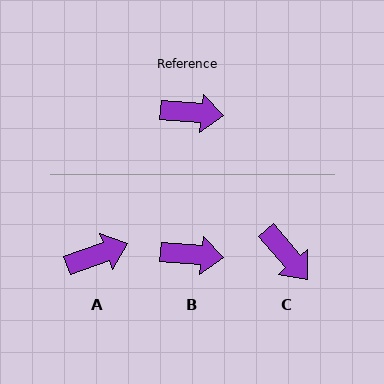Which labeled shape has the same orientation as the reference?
B.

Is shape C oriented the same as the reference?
No, it is off by about 45 degrees.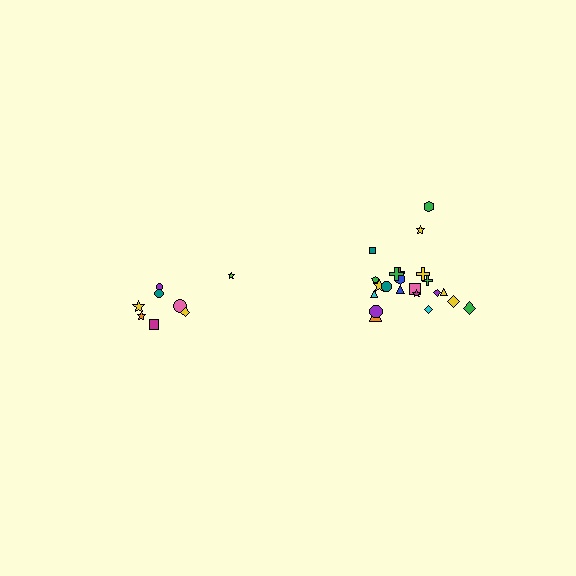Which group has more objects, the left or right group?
The right group.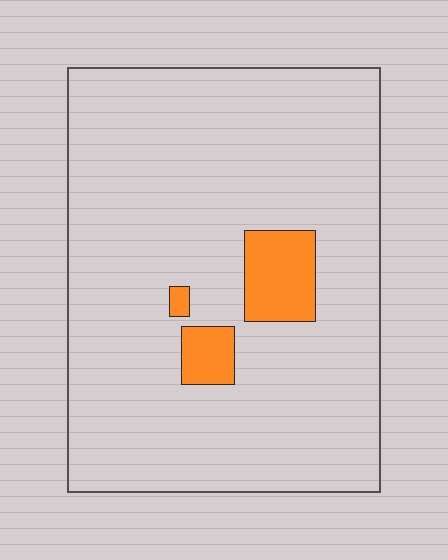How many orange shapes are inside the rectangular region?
3.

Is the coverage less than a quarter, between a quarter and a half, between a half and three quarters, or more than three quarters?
Less than a quarter.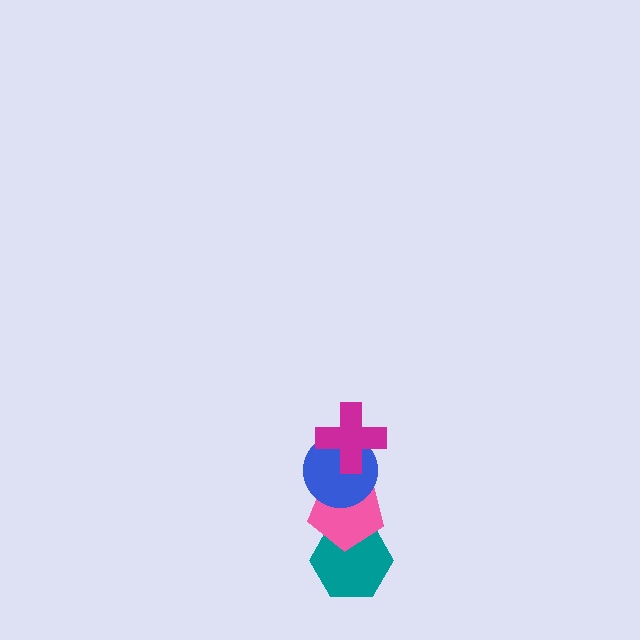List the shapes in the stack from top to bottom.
From top to bottom: the magenta cross, the blue circle, the pink pentagon, the teal hexagon.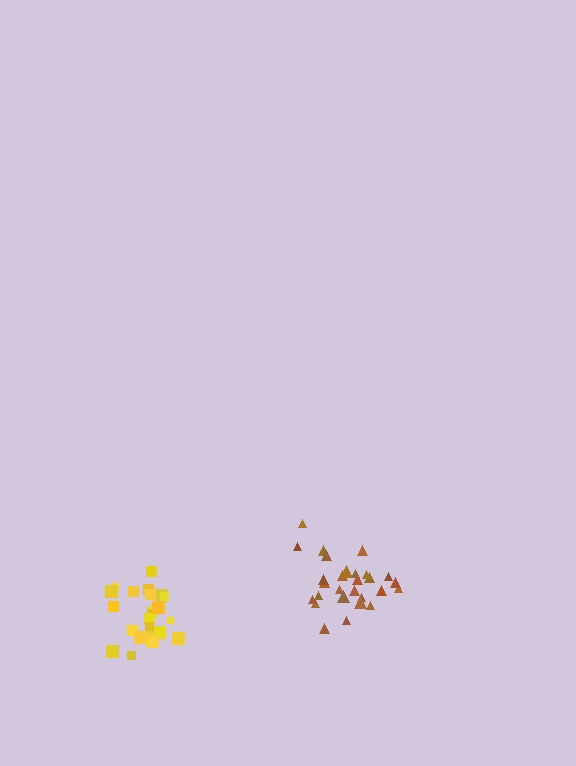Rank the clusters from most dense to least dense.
brown, yellow.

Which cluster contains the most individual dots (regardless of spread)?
Brown (28).